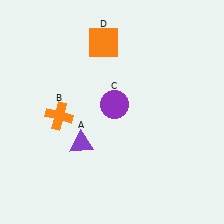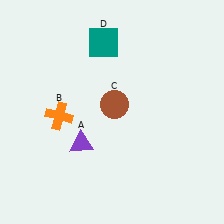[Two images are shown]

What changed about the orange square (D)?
In Image 1, D is orange. In Image 2, it changed to teal.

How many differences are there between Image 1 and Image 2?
There are 2 differences between the two images.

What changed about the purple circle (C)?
In Image 1, C is purple. In Image 2, it changed to brown.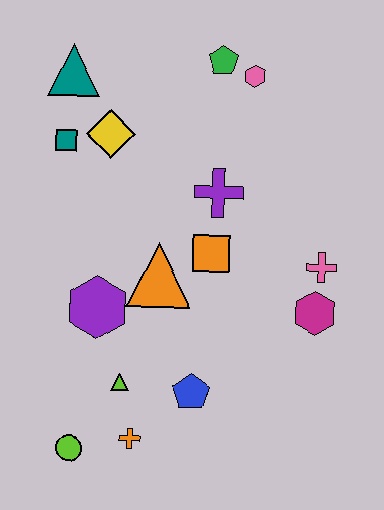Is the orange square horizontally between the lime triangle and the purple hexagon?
No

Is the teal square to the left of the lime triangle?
Yes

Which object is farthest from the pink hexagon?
The lime circle is farthest from the pink hexagon.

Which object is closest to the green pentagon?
The pink hexagon is closest to the green pentagon.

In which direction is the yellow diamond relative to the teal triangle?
The yellow diamond is below the teal triangle.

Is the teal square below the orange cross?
No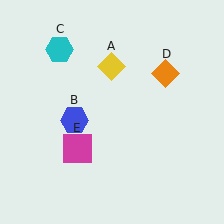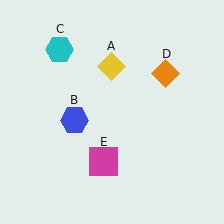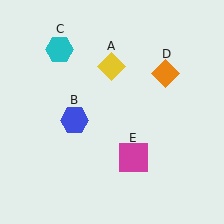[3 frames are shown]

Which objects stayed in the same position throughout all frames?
Yellow diamond (object A) and blue hexagon (object B) and cyan hexagon (object C) and orange diamond (object D) remained stationary.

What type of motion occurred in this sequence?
The magenta square (object E) rotated counterclockwise around the center of the scene.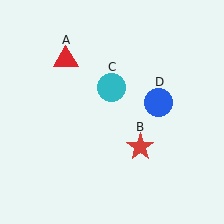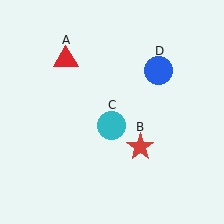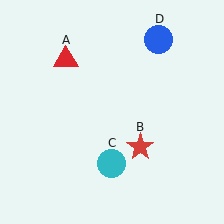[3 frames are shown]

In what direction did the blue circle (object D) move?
The blue circle (object D) moved up.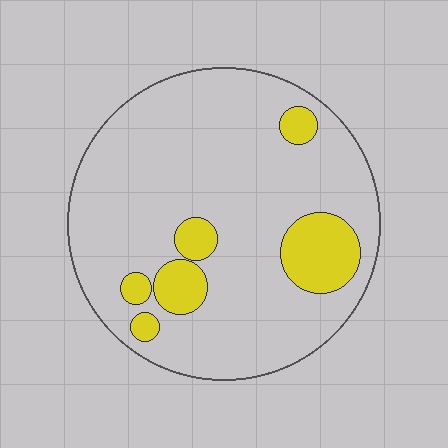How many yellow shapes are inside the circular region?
6.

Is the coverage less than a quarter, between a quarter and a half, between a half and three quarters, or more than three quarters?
Less than a quarter.